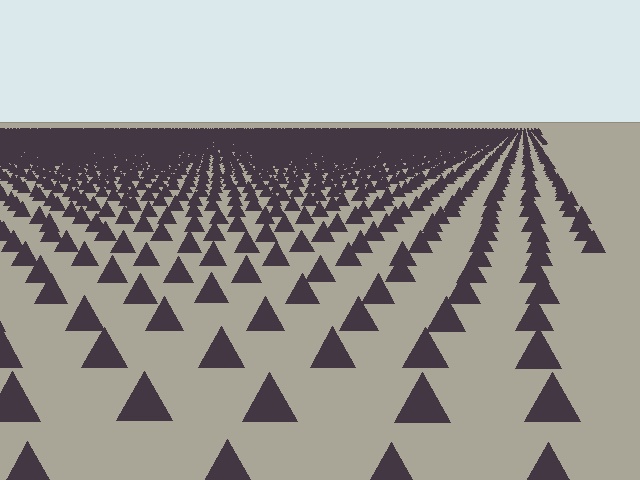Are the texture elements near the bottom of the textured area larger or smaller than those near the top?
Larger. Near the bottom, elements are closer to the viewer and appear at a bigger on-screen size.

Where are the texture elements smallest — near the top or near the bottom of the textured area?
Near the top.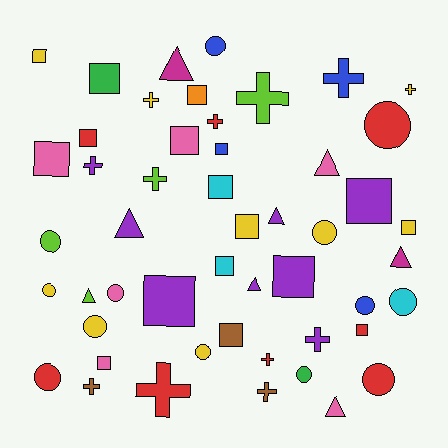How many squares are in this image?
There are 17 squares.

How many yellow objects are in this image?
There are 9 yellow objects.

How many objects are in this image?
There are 50 objects.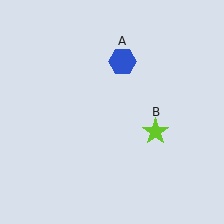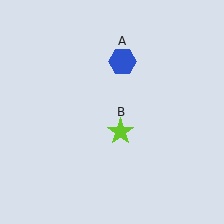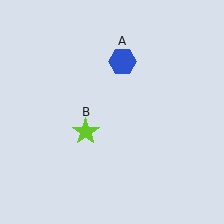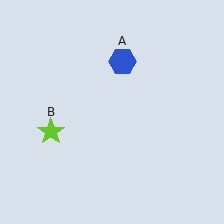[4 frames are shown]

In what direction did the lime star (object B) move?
The lime star (object B) moved left.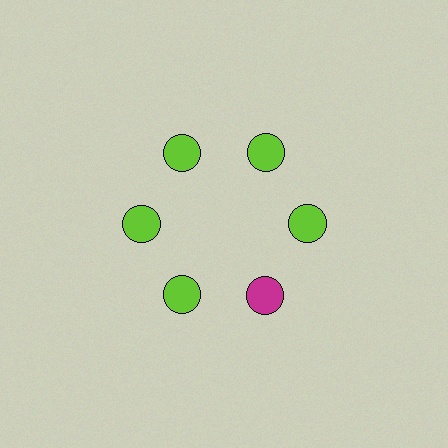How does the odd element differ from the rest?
It has a different color: magenta instead of lime.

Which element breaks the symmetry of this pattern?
The magenta circle at roughly the 5 o'clock position breaks the symmetry. All other shapes are lime circles.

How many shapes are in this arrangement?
There are 6 shapes arranged in a ring pattern.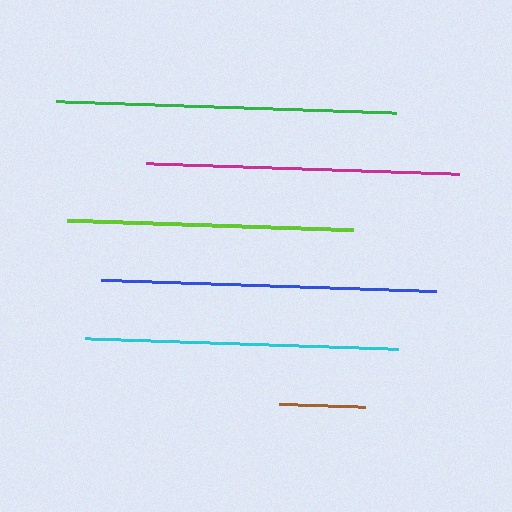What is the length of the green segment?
The green segment is approximately 340 pixels long.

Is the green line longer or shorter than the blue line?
The green line is longer than the blue line.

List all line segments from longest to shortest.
From longest to shortest: green, blue, cyan, magenta, lime, brown.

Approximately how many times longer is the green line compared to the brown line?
The green line is approximately 4.0 times the length of the brown line.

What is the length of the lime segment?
The lime segment is approximately 286 pixels long.